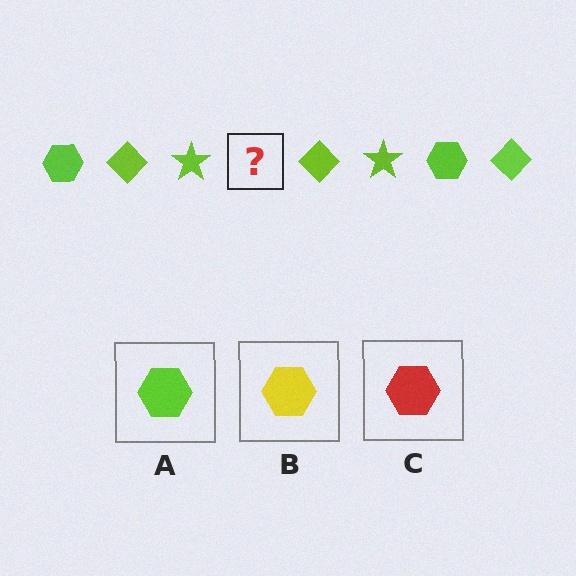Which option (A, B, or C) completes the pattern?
A.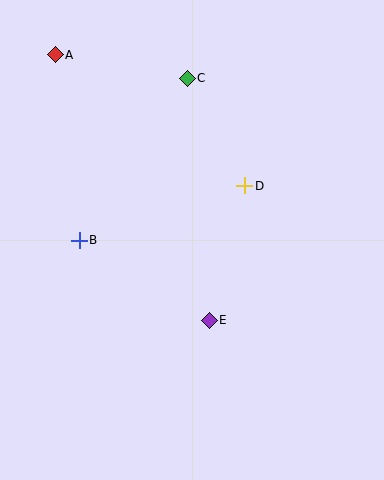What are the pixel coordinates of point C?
Point C is at (187, 78).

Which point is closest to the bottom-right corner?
Point E is closest to the bottom-right corner.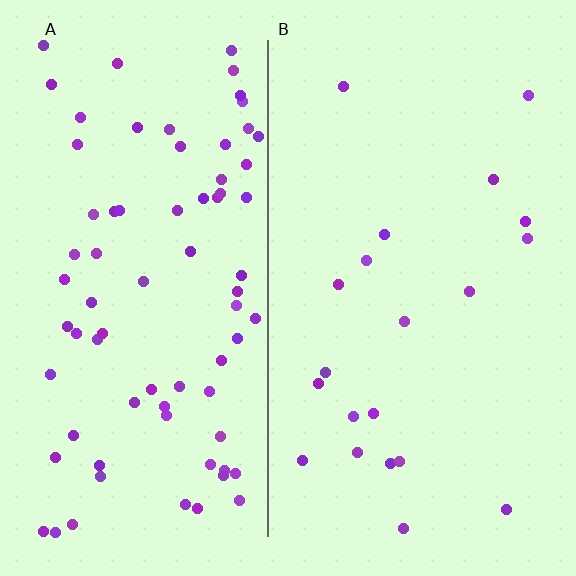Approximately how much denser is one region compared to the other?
Approximately 3.7× — region A over region B.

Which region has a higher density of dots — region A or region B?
A (the left).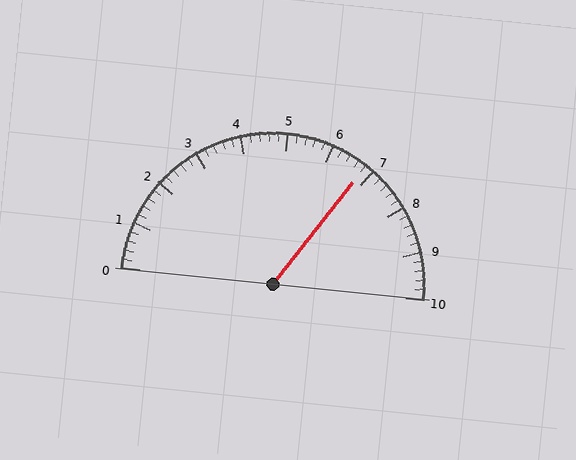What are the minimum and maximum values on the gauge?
The gauge ranges from 0 to 10.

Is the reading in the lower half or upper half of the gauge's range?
The reading is in the upper half of the range (0 to 10).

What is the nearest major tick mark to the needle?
The nearest major tick mark is 7.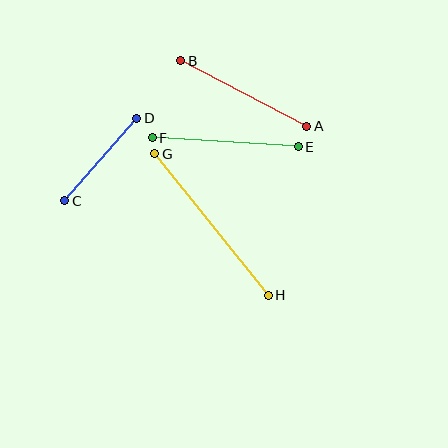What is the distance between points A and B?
The distance is approximately 142 pixels.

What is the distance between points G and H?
The distance is approximately 181 pixels.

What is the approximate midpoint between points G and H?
The midpoint is at approximately (212, 225) pixels.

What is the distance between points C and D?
The distance is approximately 109 pixels.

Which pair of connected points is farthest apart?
Points G and H are farthest apart.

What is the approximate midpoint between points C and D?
The midpoint is at approximately (101, 160) pixels.